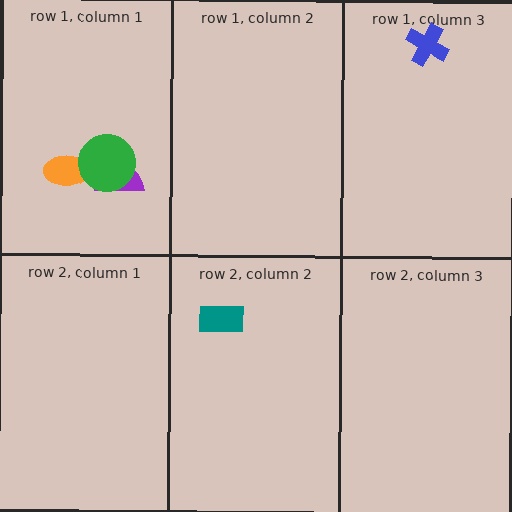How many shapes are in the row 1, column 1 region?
3.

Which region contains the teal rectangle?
The row 2, column 2 region.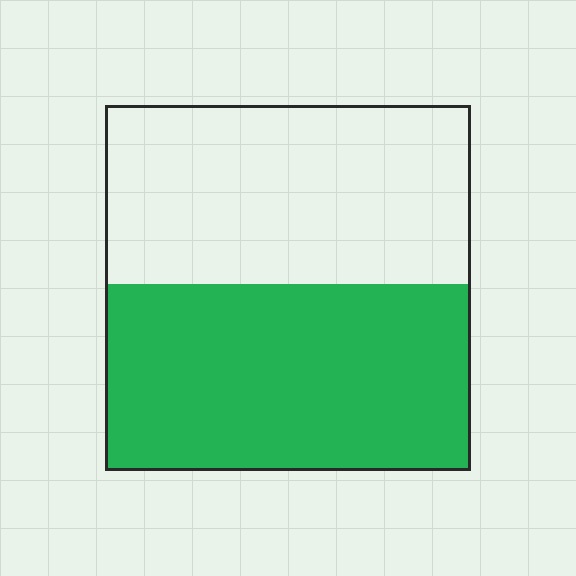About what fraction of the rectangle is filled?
About one half (1/2).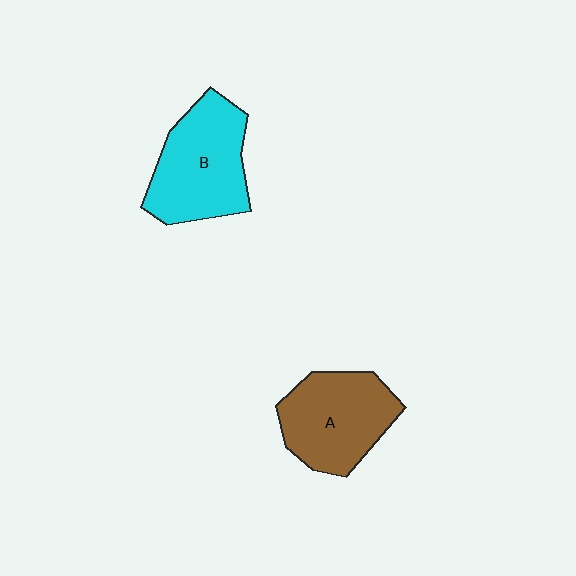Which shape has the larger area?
Shape B (cyan).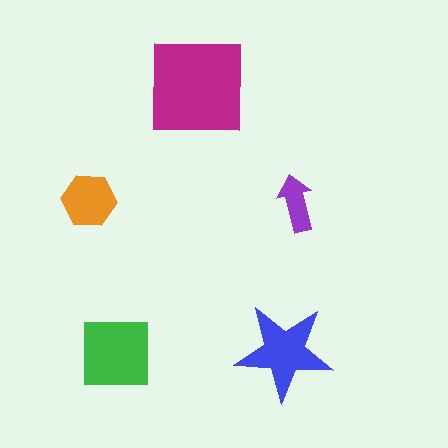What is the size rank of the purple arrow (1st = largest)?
5th.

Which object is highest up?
The magenta square is topmost.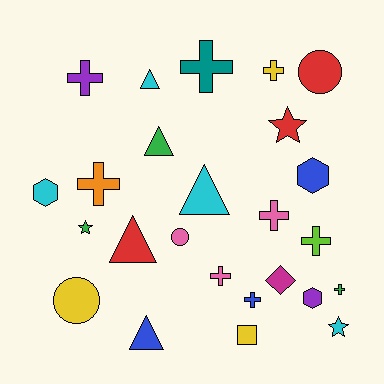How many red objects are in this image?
There are 3 red objects.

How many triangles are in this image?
There are 5 triangles.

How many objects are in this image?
There are 25 objects.